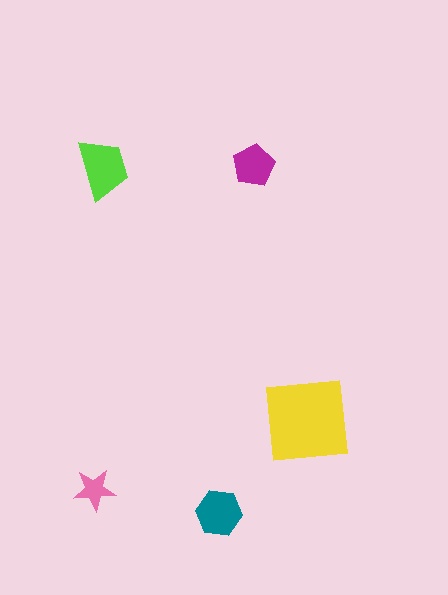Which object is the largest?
The yellow square.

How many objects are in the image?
There are 5 objects in the image.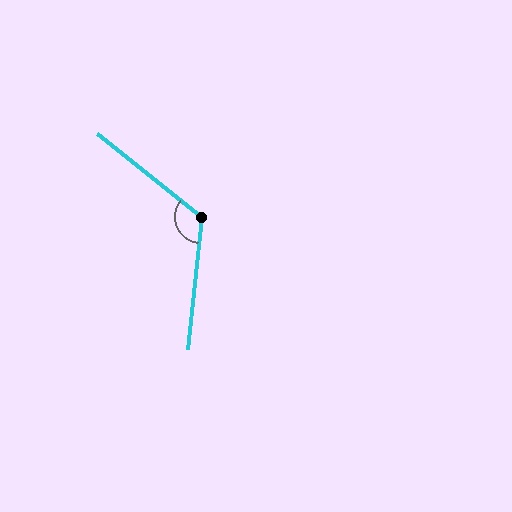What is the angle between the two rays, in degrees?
Approximately 122 degrees.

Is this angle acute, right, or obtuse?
It is obtuse.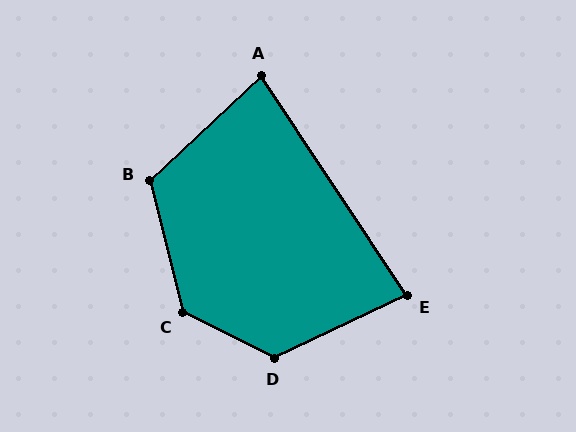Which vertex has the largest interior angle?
C, at approximately 130 degrees.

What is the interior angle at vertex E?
Approximately 82 degrees (acute).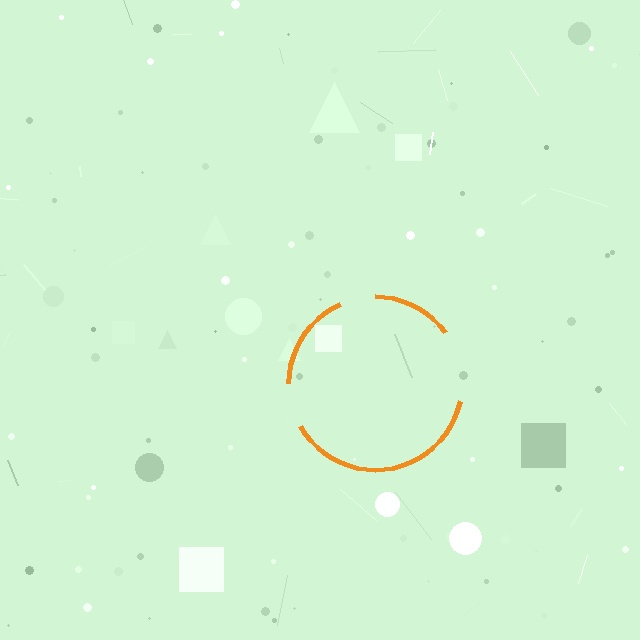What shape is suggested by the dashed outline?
The dashed outline suggests a circle.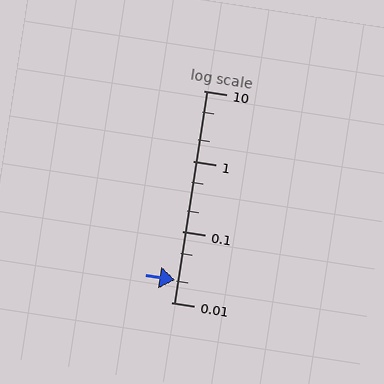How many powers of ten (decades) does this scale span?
The scale spans 3 decades, from 0.01 to 10.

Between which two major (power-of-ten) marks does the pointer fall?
The pointer is between 0.01 and 0.1.